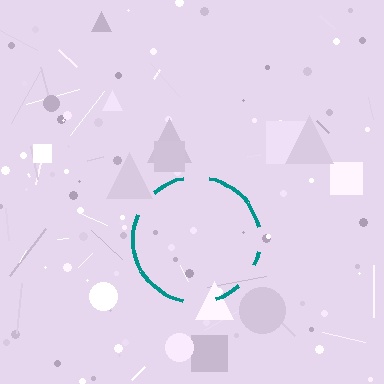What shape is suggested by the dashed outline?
The dashed outline suggests a circle.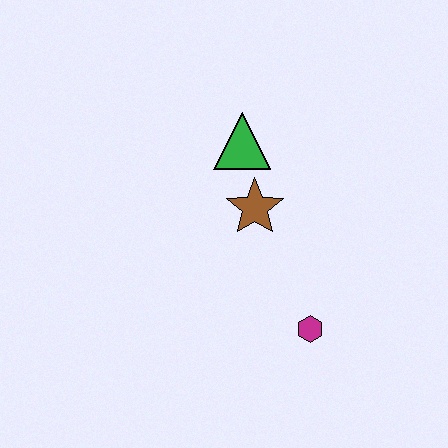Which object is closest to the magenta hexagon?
The brown star is closest to the magenta hexagon.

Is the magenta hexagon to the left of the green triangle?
No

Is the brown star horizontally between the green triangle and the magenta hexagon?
Yes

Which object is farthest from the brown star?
The magenta hexagon is farthest from the brown star.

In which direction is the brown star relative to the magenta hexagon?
The brown star is above the magenta hexagon.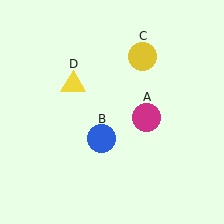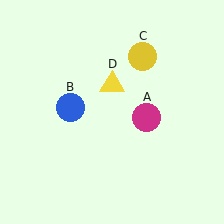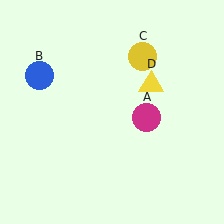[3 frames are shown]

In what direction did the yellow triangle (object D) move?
The yellow triangle (object D) moved right.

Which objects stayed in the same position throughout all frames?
Magenta circle (object A) and yellow circle (object C) remained stationary.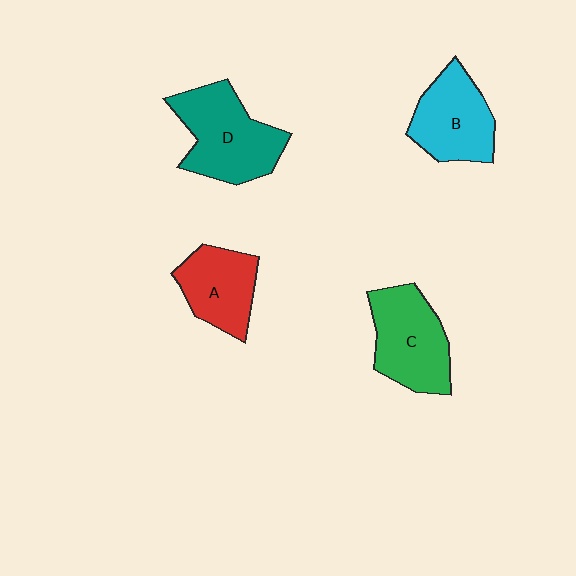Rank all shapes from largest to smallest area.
From largest to smallest: D (teal), C (green), B (cyan), A (red).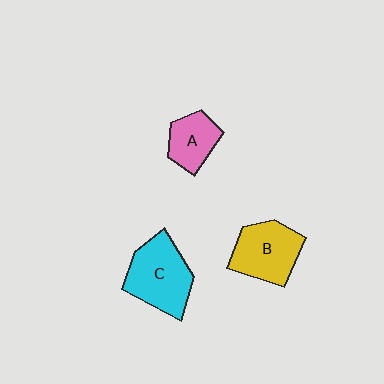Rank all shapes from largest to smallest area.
From largest to smallest: C (cyan), B (yellow), A (pink).